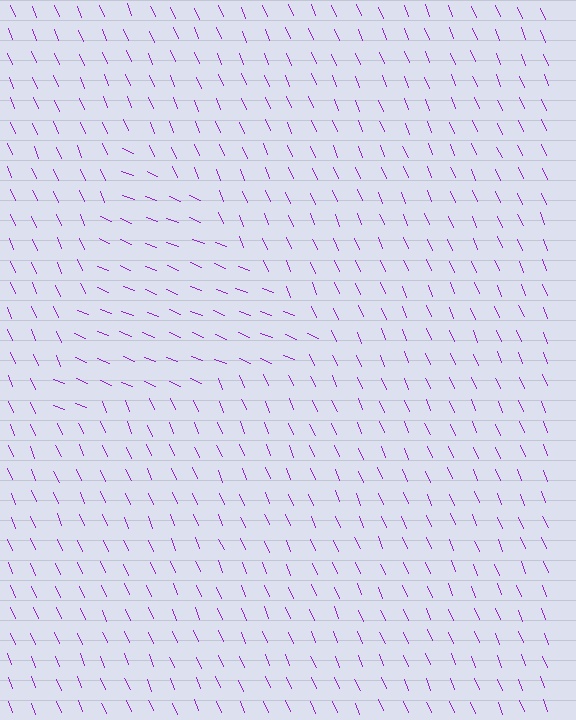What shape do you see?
I see a triangle.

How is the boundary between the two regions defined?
The boundary is defined purely by a change in line orientation (approximately 45 degrees difference). All lines are the same color and thickness.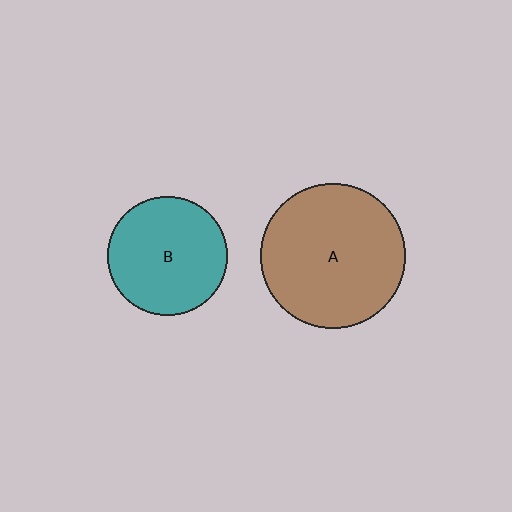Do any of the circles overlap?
No, none of the circles overlap.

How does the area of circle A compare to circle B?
Approximately 1.5 times.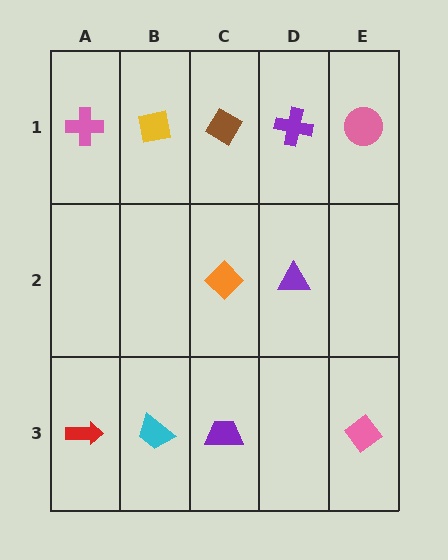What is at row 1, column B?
A yellow square.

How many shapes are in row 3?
4 shapes.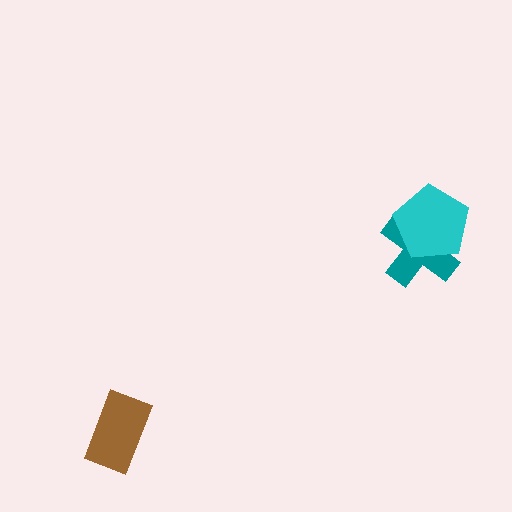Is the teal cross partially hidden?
Yes, it is partially covered by another shape.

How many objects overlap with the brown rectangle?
0 objects overlap with the brown rectangle.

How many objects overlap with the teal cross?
1 object overlaps with the teal cross.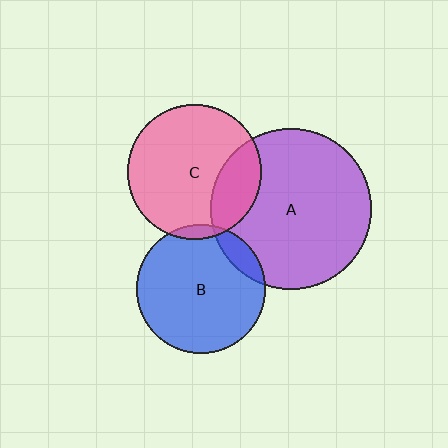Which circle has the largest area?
Circle A (purple).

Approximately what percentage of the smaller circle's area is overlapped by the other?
Approximately 5%.